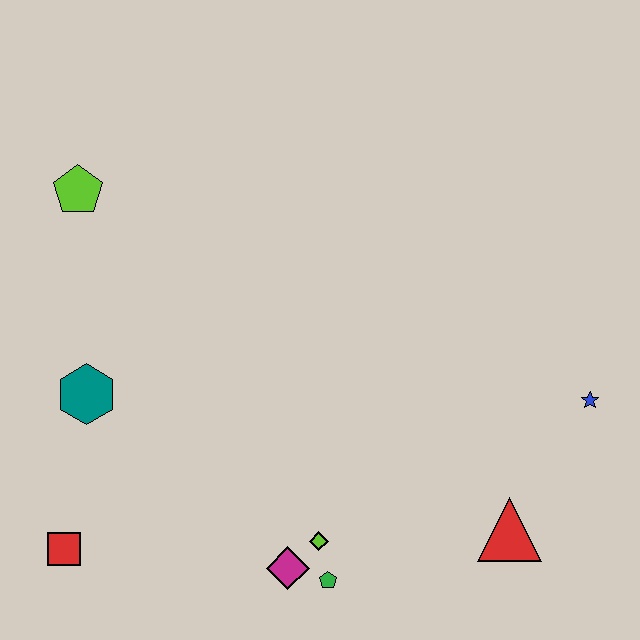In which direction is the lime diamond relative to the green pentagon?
The lime diamond is above the green pentagon.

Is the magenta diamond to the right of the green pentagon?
No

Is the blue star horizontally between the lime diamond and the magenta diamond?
No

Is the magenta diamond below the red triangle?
Yes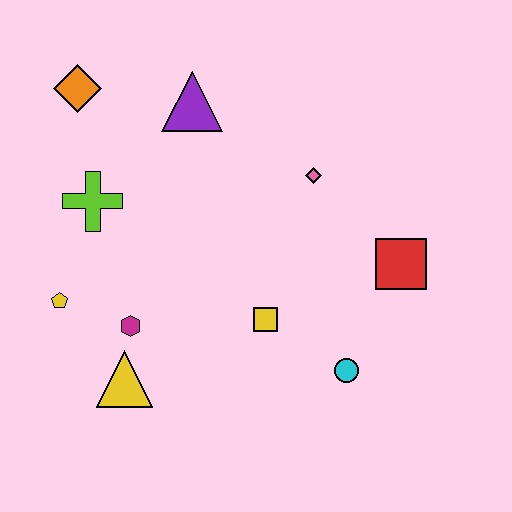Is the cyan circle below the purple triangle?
Yes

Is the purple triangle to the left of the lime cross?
No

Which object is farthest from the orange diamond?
The cyan circle is farthest from the orange diamond.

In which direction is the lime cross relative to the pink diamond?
The lime cross is to the left of the pink diamond.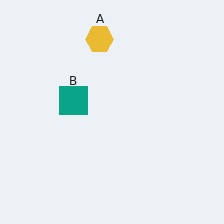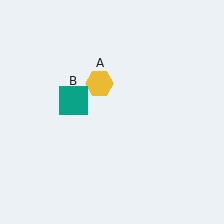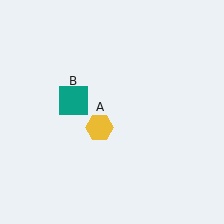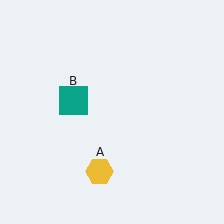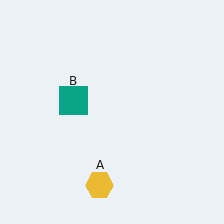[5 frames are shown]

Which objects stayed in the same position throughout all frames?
Teal square (object B) remained stationary.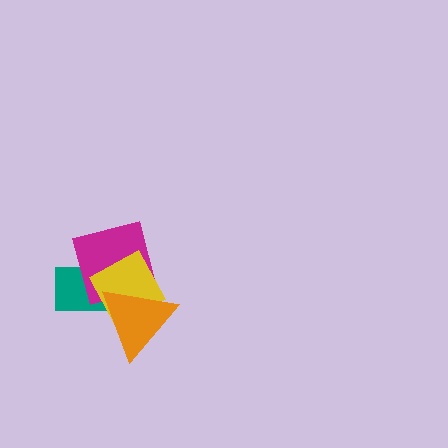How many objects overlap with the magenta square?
3 objects overlap with the magenta square.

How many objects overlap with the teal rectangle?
3 objects overlap with the teal rectangle.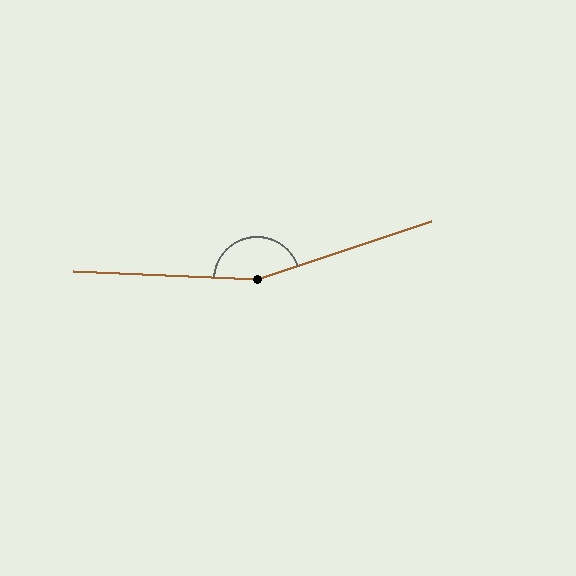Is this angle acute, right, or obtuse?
It is obtuse.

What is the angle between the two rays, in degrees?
Approximately 159 degrees.